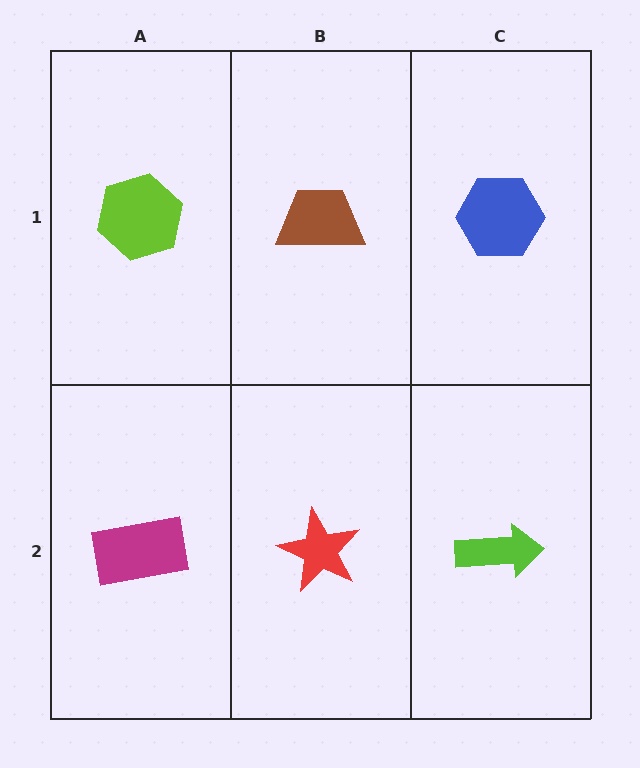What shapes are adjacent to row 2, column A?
A lime hexagon (row 1, column A), a red star (row 2, column B).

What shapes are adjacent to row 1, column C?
A lime arrow (row 2, column C), a brown trapezoid (row 1, column B).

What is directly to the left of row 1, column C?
A brown trapezoid.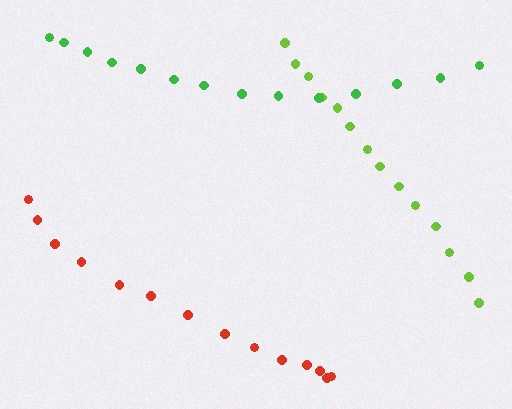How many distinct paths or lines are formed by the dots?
There are 3 distinct paths.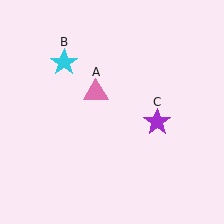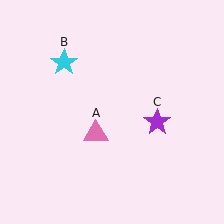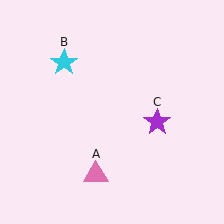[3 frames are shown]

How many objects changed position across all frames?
1 object changed position: pink triangle (object A).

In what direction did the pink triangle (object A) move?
The pink triangle (object A) moved down.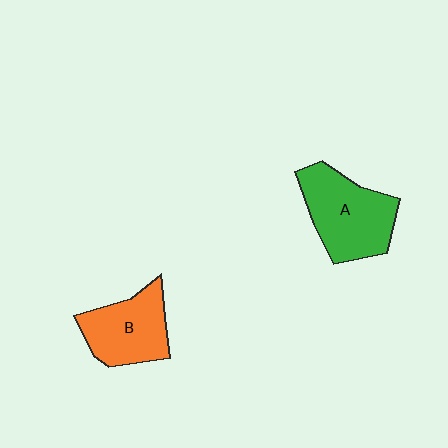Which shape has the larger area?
Shape A (green).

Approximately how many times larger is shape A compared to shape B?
Approximately 1.2 times.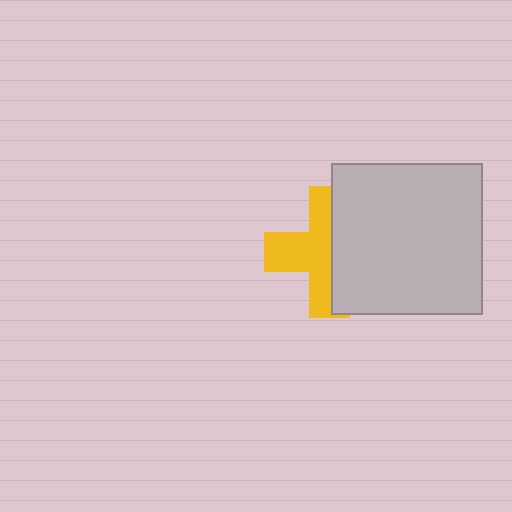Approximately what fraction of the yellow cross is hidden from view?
Roughly 47% of the yellow cross is hidden behind the light gray square.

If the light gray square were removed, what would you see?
You would see the complete yellow cross.